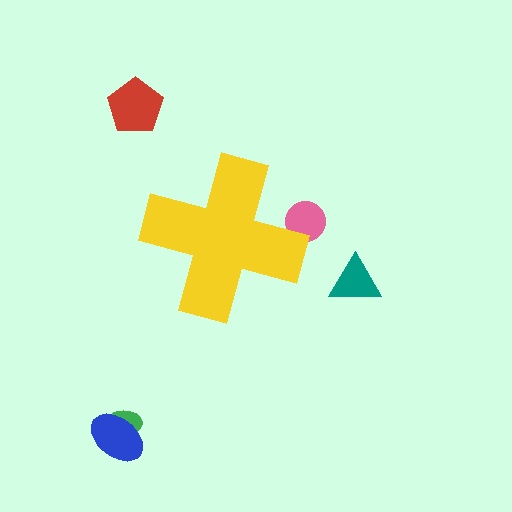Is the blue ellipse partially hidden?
No, the blue ellipse is fully visible.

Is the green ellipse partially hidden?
No, the green ellipse is fully visible.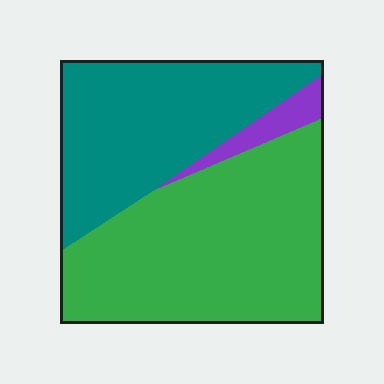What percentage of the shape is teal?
Teal takes up about two fifths (2/5) of the shape.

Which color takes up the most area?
Green, at roughly 55%.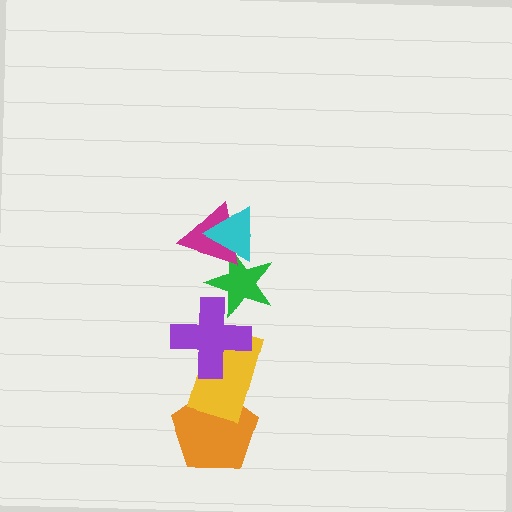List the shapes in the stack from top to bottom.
From top to bottom: the cyan triangle, the magenta triangle, the green star, the purple cross, the yellow rectangle, the orange pentagon.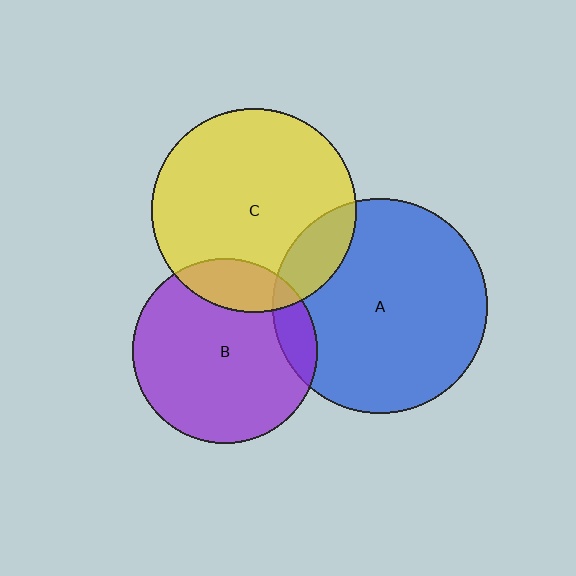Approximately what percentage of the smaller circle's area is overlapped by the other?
Approximately 15%.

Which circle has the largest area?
Circle A (blue).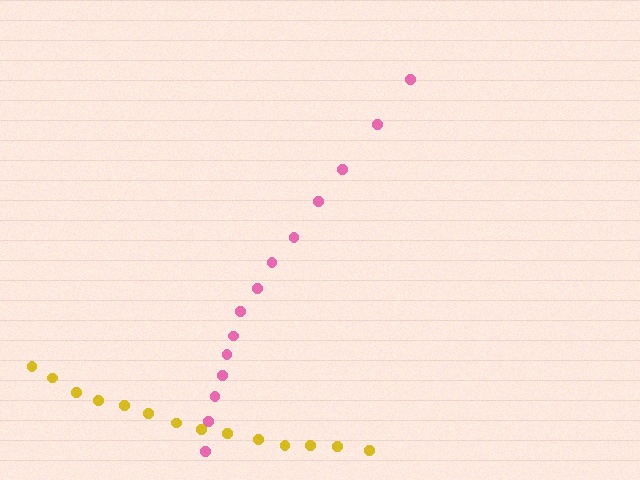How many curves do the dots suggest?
There are 2 distinct paths.